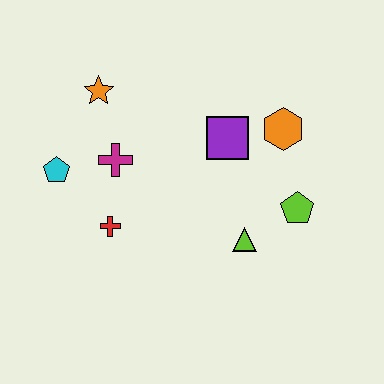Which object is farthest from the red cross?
The orange hexagon is farthest from the red cross.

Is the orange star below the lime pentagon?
No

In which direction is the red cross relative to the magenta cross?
The red cross is below the magenta cross.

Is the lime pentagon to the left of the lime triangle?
No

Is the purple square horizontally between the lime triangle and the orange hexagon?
No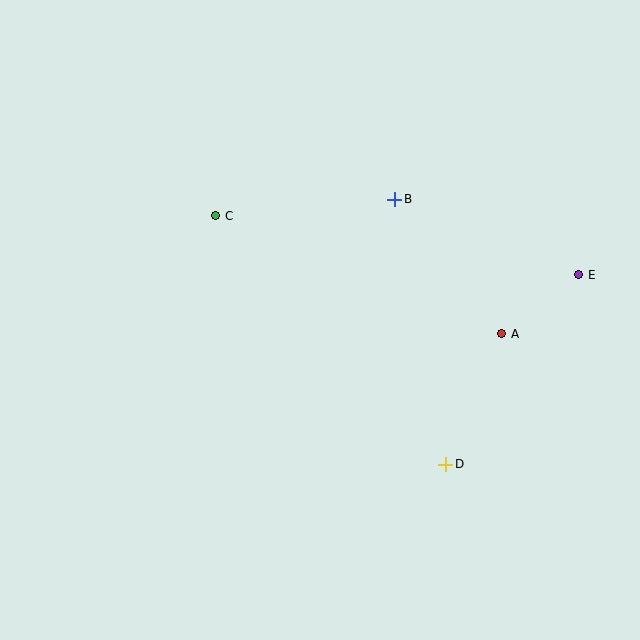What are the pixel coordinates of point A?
Point A is at (502, 334).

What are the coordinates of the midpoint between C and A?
The midpoint between C and A is at (359, 275).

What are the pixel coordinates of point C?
Point C is at (216, 216).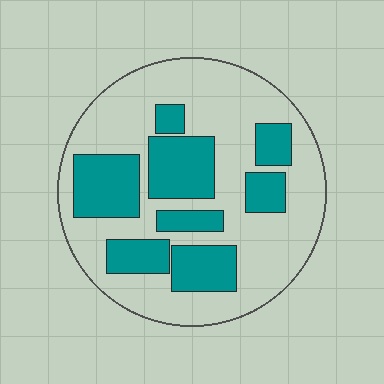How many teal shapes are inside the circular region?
8.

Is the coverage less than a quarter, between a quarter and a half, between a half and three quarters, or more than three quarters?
Between a quarter and a half.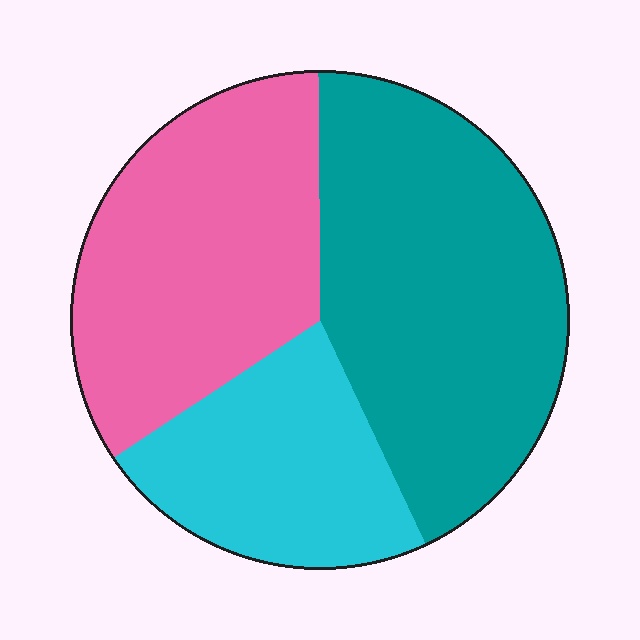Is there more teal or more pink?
Teal.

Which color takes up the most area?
Teal, at roughly 45%.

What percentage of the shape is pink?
Pink covers 34% of the shape.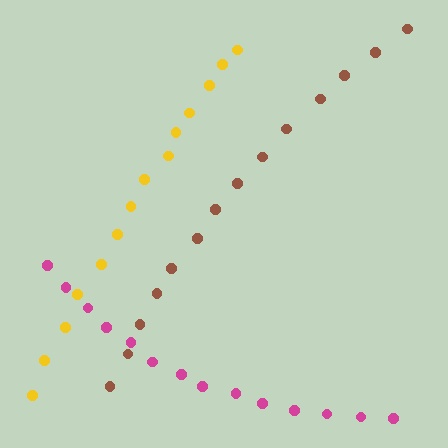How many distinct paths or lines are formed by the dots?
There are 3 distinct paths.